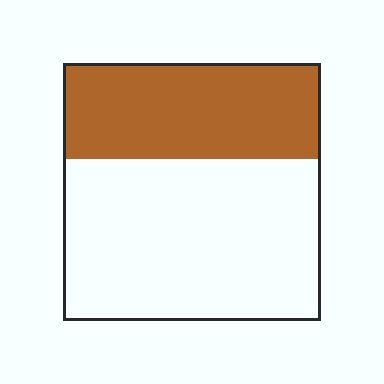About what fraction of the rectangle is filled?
About three eighths (3/8).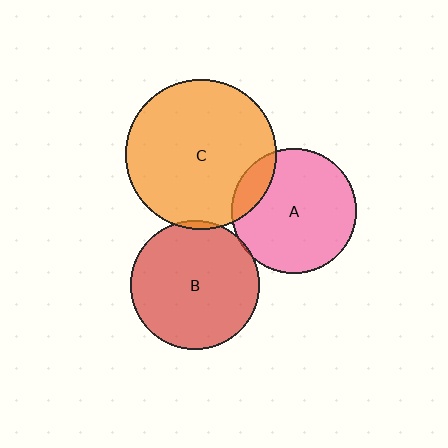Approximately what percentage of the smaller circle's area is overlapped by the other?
Approximately 15%.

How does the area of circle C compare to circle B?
Approximately 1.4 times.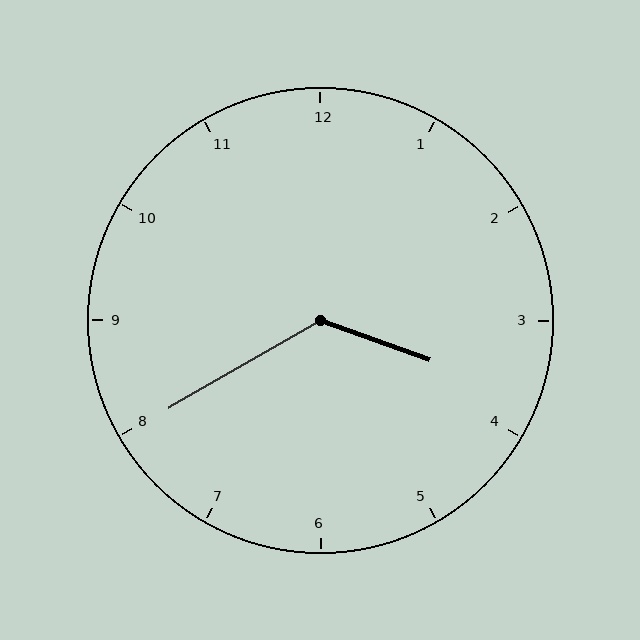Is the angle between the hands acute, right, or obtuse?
It is obtuse.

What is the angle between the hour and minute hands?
Approximately 130 degrees.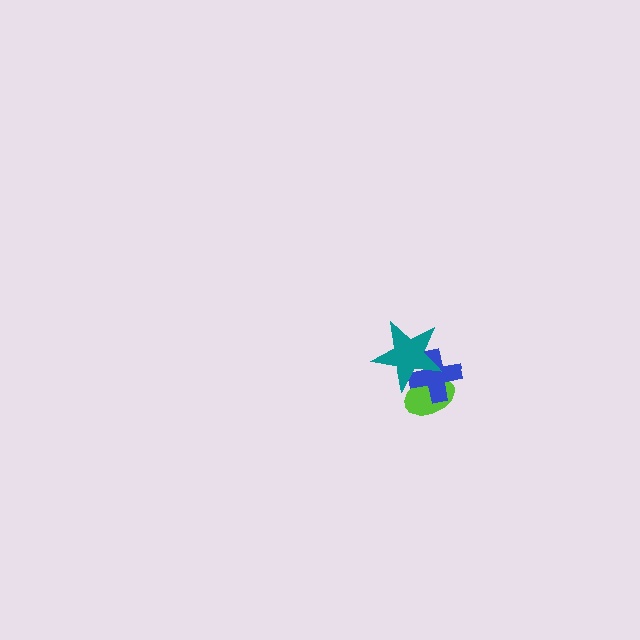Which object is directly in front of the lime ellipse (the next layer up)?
The blue cross is directly in front of the lime ellipse.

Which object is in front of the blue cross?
The teal star is in front of the blue cross.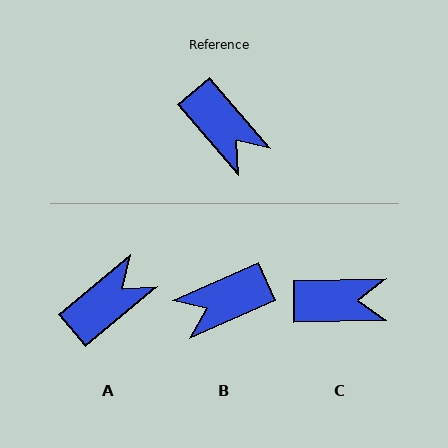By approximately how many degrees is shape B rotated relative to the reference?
Approximately 107 degrees clockwise.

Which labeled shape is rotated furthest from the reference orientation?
B, about 107 degrees away.